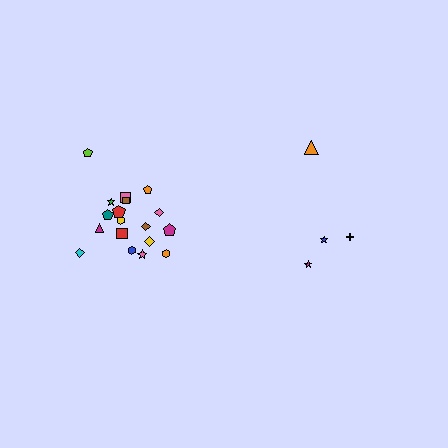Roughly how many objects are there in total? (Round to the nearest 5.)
Roughly 20 objects in total.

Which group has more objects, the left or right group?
The left group.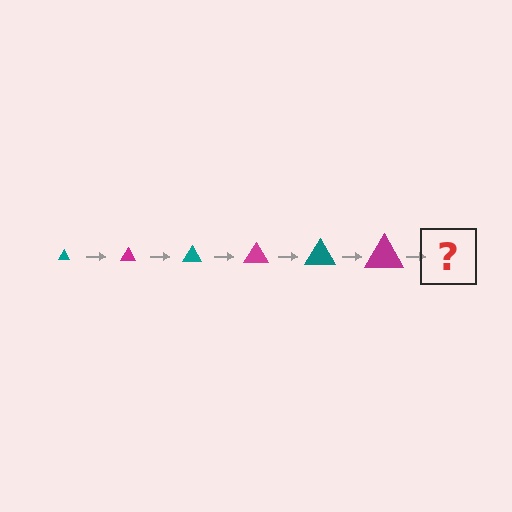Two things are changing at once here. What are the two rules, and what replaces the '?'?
The two rules are that the triangle grows larger each step and the color cycles through teal and magenta. The '?' should be a teal triangle, larger than the previous one.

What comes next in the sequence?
The next element should be a teal triangle, larger than the previous one.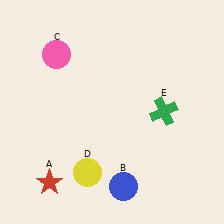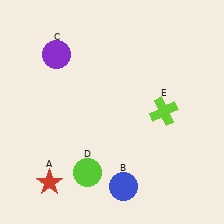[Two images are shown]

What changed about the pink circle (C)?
In Image 1, C is pink. In Image 2, it changed to purple.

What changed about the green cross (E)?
In Image 1, E is green. In Image 2, it changed to lime.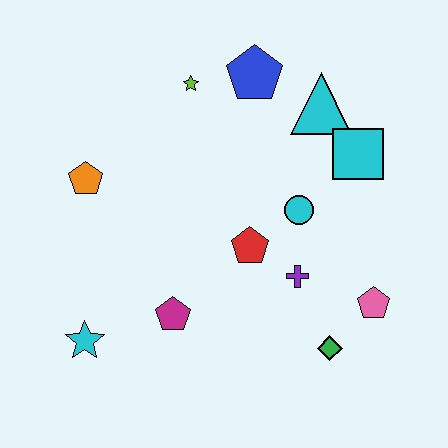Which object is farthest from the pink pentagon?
The orange pentagon is farthest from the pink pentagon.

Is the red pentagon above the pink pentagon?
Yes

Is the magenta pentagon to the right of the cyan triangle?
No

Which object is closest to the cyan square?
The cyan triangle is closest to the cyan square.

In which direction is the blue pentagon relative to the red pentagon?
The blue pentagon is above the red pentagon.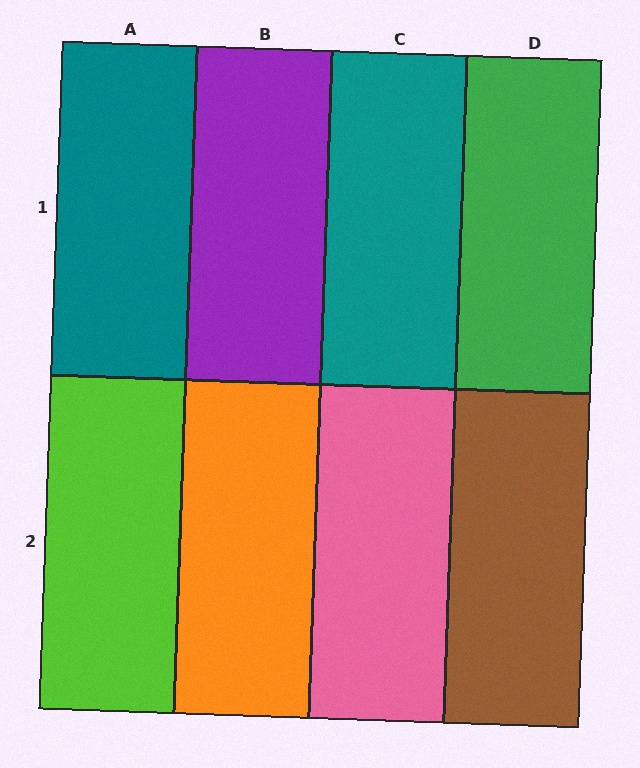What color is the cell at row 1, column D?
Green.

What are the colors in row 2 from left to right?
Lime, orange, pink, brown.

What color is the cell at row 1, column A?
Teal.